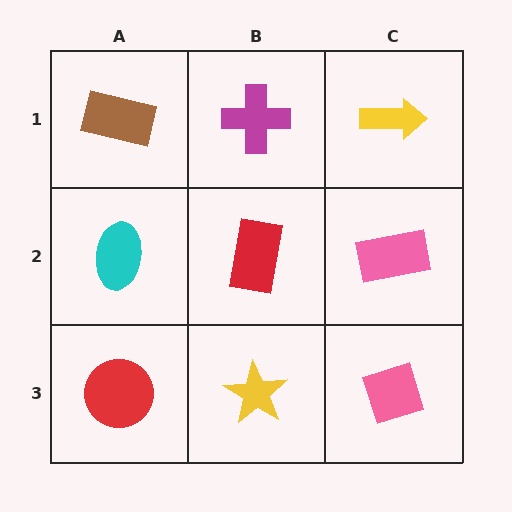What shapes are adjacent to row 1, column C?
A pink rectangle (row 2, column C), a magenta cross (row 1, column B).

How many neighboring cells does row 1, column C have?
2.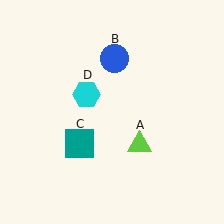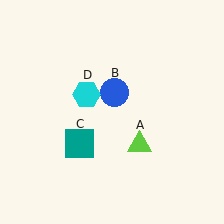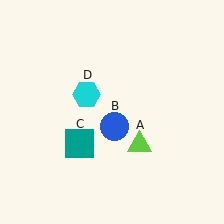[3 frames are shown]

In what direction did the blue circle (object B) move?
The blue circle (object B) moved down.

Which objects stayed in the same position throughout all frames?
Lime triangle (object A) and teal square (object C) and cyan hexagon (object D) remained stationary.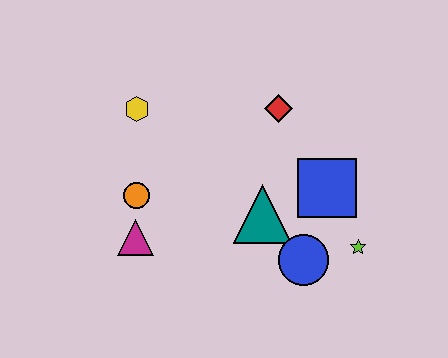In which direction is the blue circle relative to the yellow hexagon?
The blue circle is to the right of the yellow hexagon.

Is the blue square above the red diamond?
No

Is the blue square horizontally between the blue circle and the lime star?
Yes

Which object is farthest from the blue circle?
The yellow hexagon is farthest from the blue circle.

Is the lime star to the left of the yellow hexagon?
No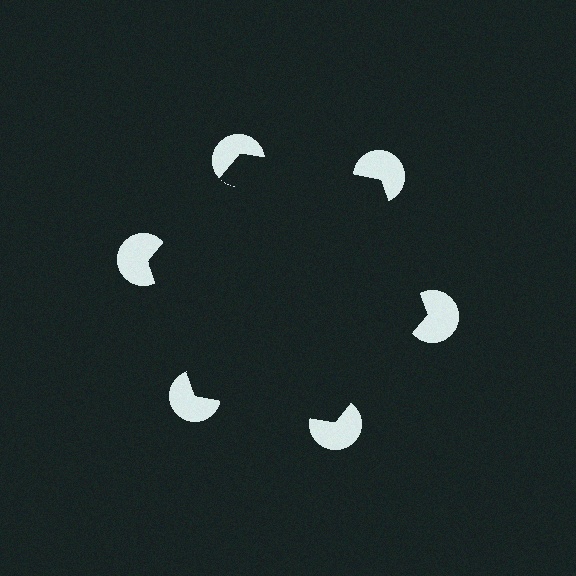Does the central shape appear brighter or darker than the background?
It typically appears slightly darker than the background, even though no actual brightness change is drawn.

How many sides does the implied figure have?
6 sides.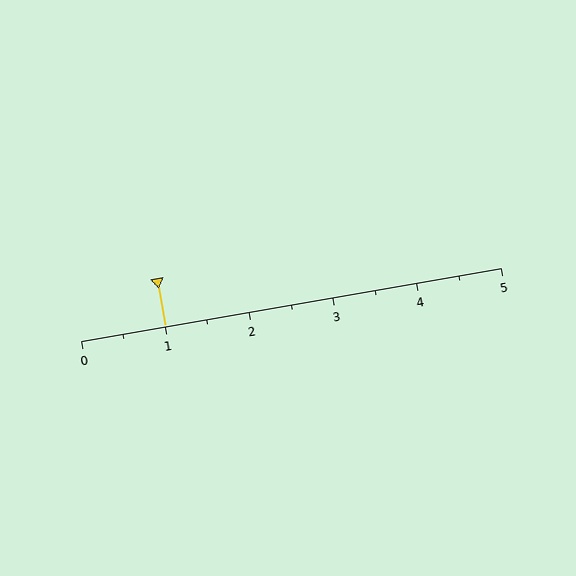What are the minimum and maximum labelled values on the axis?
The axis runs from 0 to 5.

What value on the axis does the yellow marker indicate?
The marker indicates approximately 1.